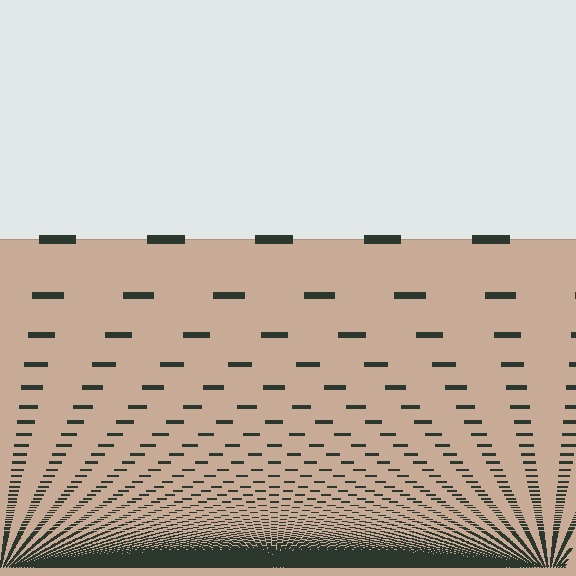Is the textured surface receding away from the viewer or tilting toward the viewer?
The surface appears to tilt toward the viewer. Texture elements get larger and sparser toward the top.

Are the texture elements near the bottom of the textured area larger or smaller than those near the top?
Smaller. The gradient is inverted — elements near the bottom are smaller and denser.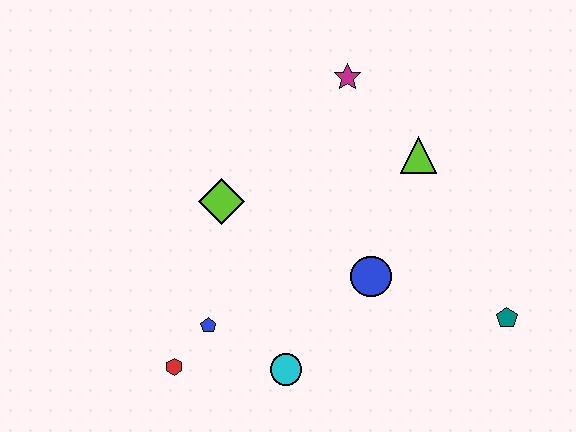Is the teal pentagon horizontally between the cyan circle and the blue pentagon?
No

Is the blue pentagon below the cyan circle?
No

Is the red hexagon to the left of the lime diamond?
Yes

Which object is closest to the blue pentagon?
The red hexagon is closest to the blue pentagon.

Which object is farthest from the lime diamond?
The teal pentagon is farthest from the lime diamond.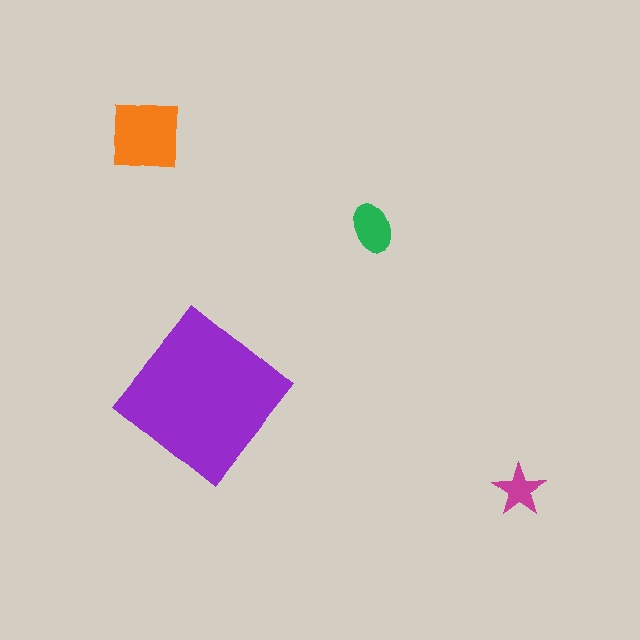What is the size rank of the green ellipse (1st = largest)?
3rd.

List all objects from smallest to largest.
The magenta star, the green ellipse, the orange square, the purple diamond.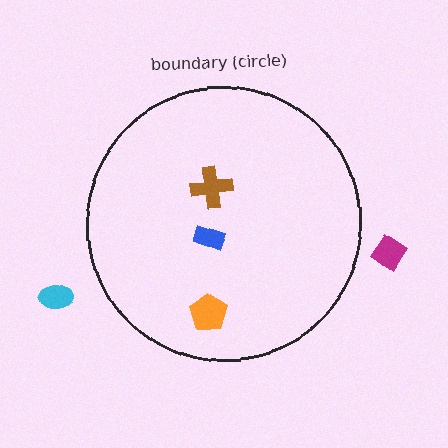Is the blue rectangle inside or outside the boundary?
Inside.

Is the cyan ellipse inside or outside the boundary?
Outside.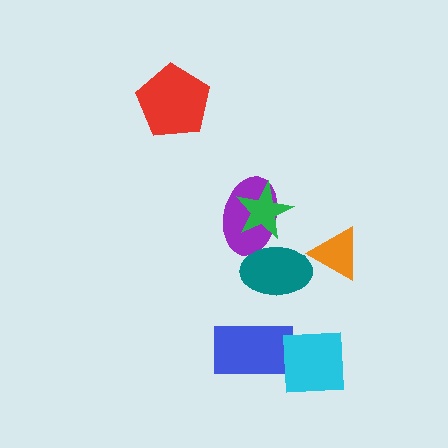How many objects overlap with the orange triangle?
0 objects overlap with the orange triangle.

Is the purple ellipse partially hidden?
Yes, it is partially covered by another shape.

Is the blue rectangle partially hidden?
No, no other shape covers it.